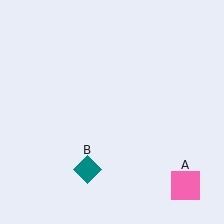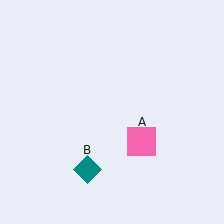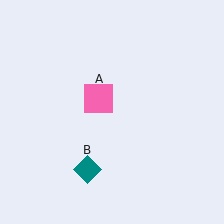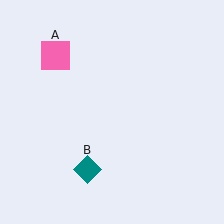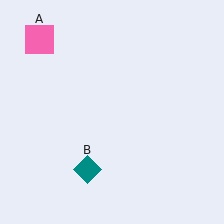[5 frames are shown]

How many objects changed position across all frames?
1 object changed position: pink square (object A).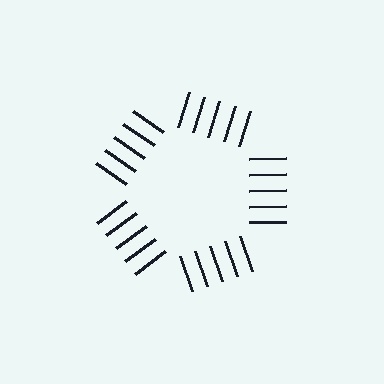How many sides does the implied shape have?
5 sides — the line-ends trace a pentagon.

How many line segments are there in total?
25 — 5 along each of the 5 edges.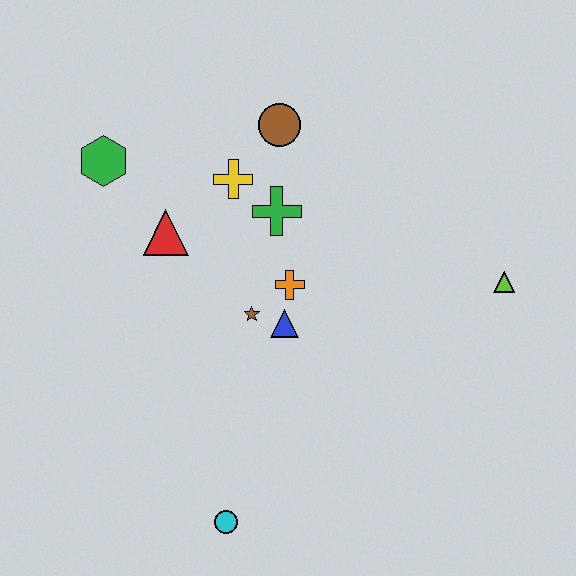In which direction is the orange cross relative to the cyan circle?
The orange cross is above the cyan circle.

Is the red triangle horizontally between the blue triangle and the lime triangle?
No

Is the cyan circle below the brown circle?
Yes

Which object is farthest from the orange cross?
The cyan circle is farthest from the orange cross.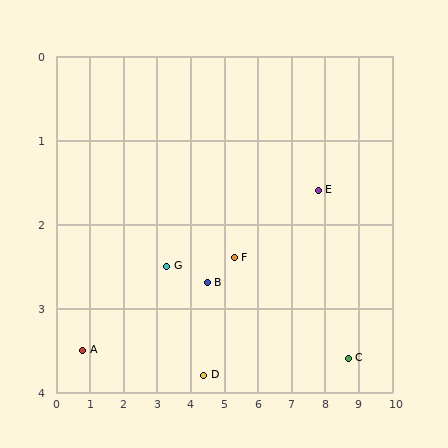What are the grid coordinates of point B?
Point B is at approximately (4.5, 2.7).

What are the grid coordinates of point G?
Point G is at approximately (3.3, 2.5).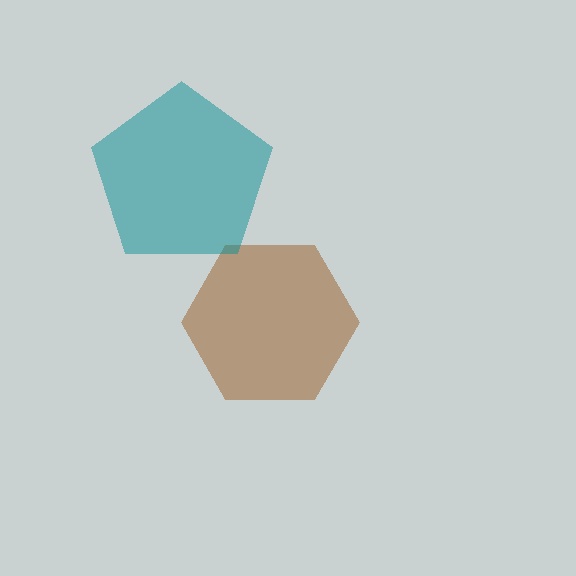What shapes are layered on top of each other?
The layered shapes are: a brown hexagon, a teal pentagon.